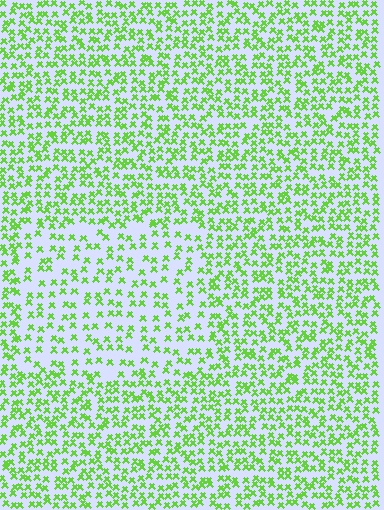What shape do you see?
I see a rectangle.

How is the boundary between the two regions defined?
The boundary is defined by a change in element density (approximately 1.8x ratio). All elements are the same color, size, and shape.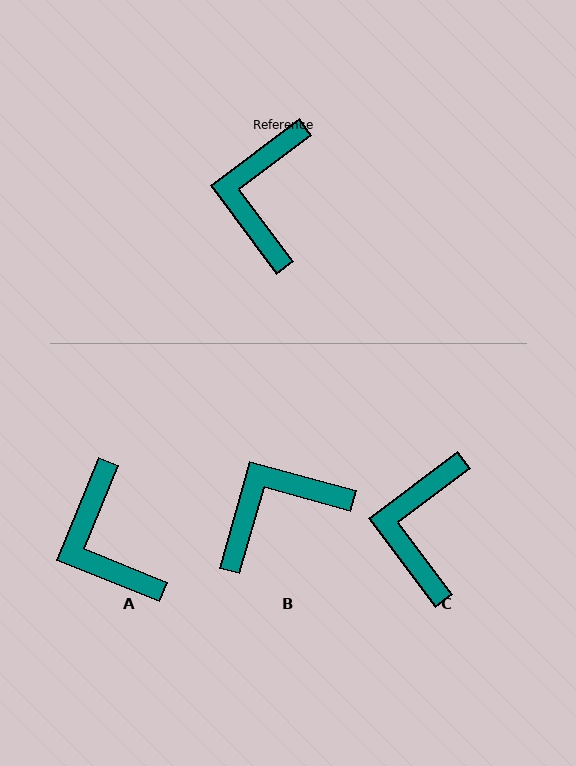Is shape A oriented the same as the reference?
No, it is off by about 31 degrees.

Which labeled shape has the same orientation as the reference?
C.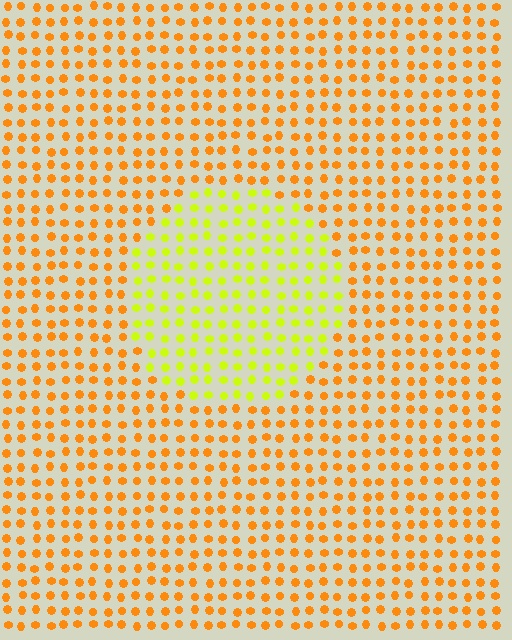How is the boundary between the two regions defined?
The boundary is defined purely by a slight shift in hue (about 41 degrees). Spacing, size, and orientation are identical on both sides.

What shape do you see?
I see a circle.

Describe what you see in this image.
The image is filled with small orange elements in a uniform arrangement. A circle-shaped region is visible where the elements are tinted to a slightly different hue, forming a subtle color boundary.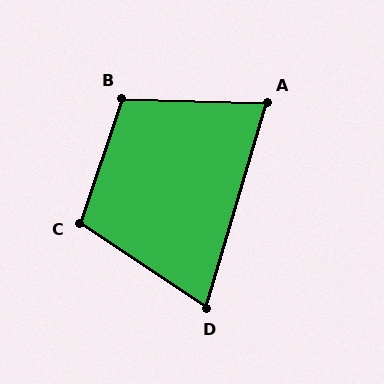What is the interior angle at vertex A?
Approximately 75 degrees (acute).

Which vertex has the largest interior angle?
B, at approximately 107 degrees.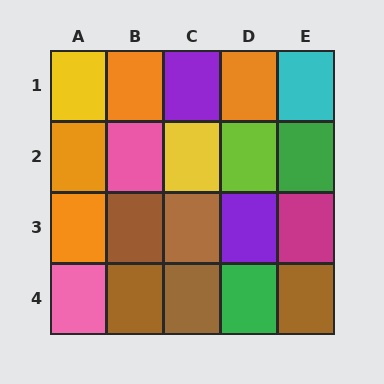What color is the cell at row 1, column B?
Orange.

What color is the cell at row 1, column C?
Purple.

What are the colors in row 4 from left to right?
Pink, brown, brown, green, brown.